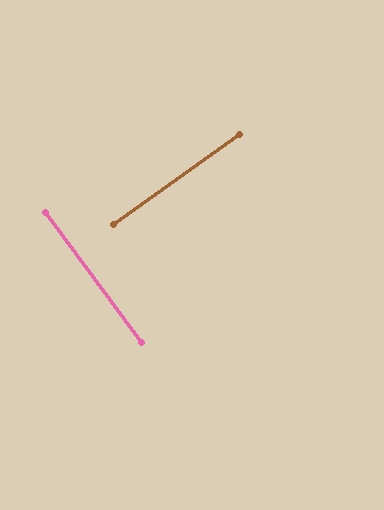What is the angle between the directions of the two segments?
Approximately 89 degrees.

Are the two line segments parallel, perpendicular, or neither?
Perpendicular — they meet at approximately 89°.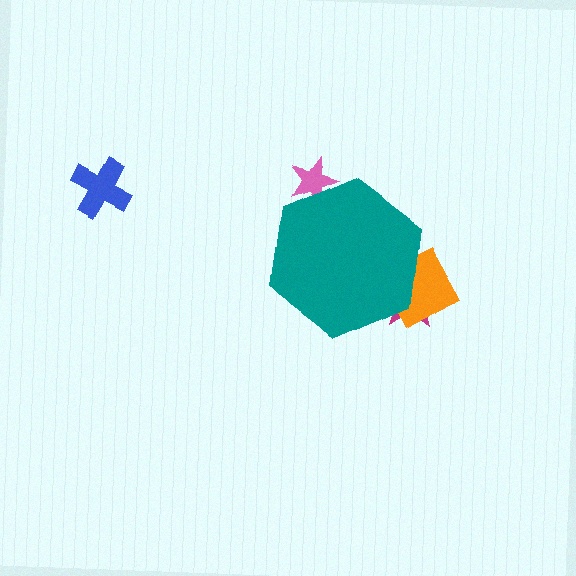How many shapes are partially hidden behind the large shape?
3 shapes are partially hidden.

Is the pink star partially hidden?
Yes, the pink star is partially hidden behind the teal hexagon.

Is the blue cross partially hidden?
No, the blue cross is fully visible.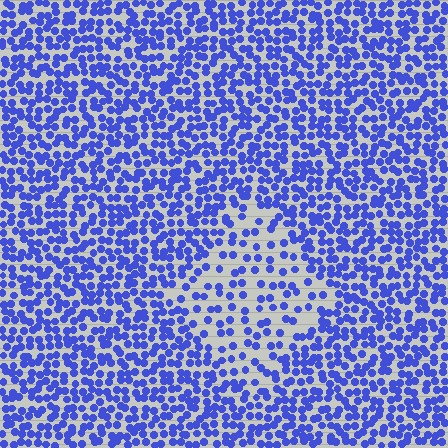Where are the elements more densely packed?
The elements are more densely packed outside the diamond boundary.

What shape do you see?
I see a diamond.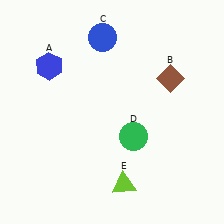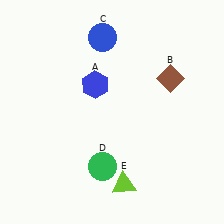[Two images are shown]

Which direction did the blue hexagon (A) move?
The blue hexagon (A) moved right.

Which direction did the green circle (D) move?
The green circle (D) moved left.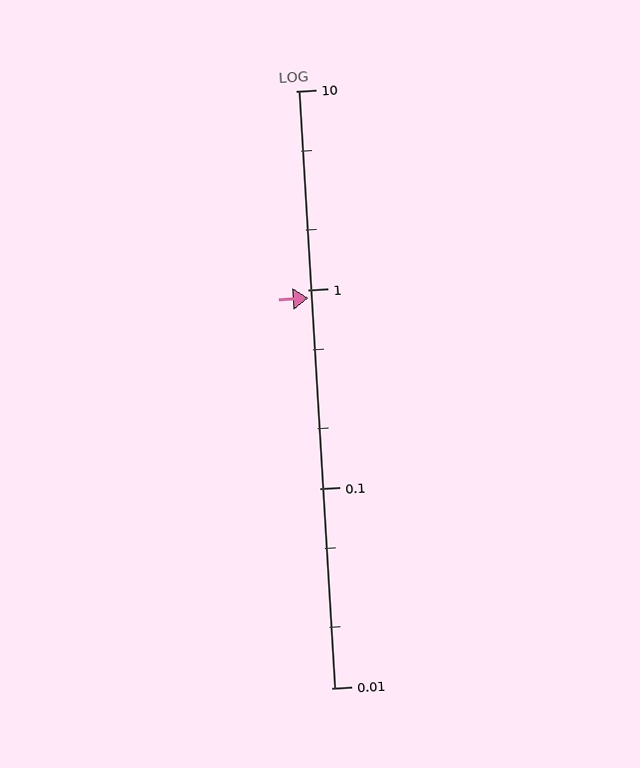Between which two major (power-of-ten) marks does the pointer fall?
The pointer is between 0.1 and 1.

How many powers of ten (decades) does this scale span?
The scale spans 3 decades, from 0.01 to 10.